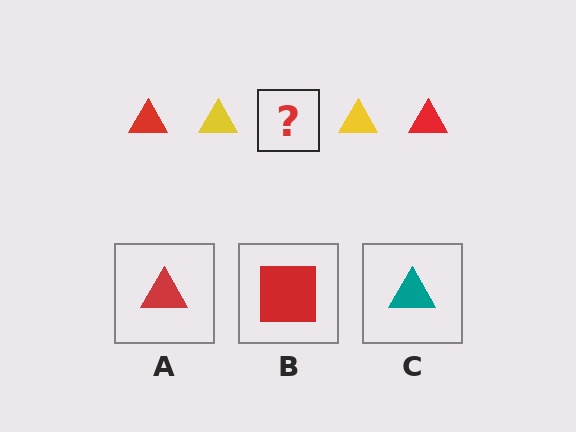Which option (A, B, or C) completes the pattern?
A.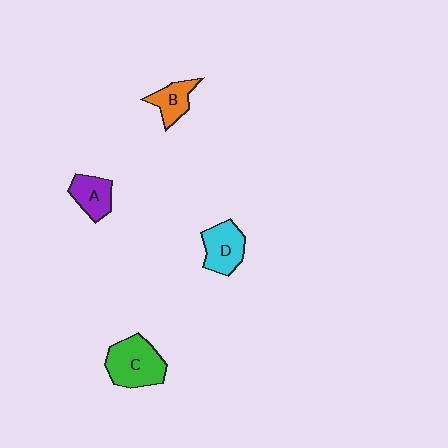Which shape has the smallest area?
Shape B (orange).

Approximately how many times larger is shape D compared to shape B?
Approximately 1.3 times.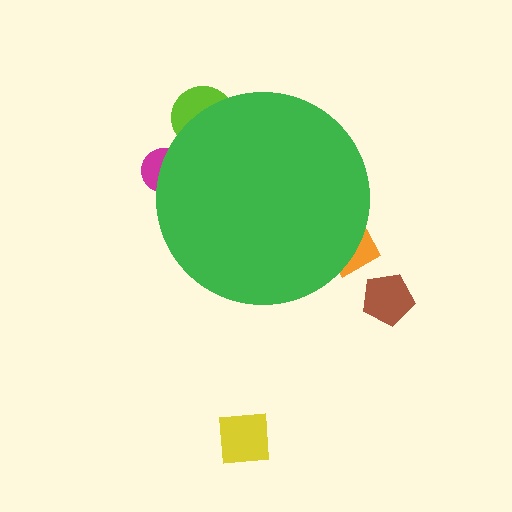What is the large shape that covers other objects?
A green circle.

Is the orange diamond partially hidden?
Yes, the orange diamond is partially hidden behind the green circle.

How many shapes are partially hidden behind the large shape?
3 shapes are partially hidden.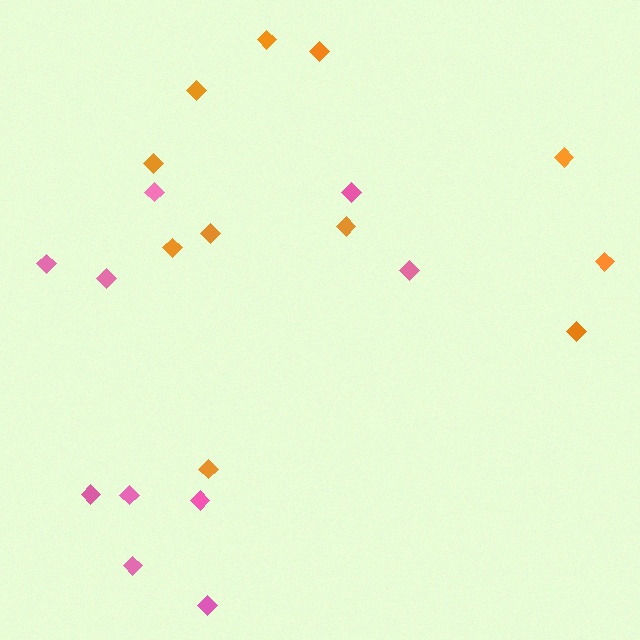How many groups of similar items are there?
There are 2 groups: one group of pink diamonds (10) and one group of orange diamonds (11).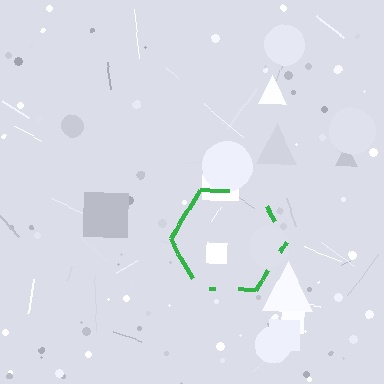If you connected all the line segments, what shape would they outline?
They would outline a hexagon.